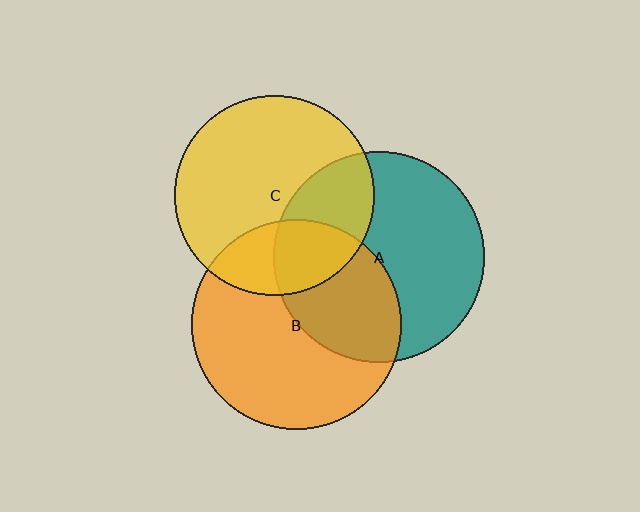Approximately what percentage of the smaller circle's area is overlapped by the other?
Approximately 30%.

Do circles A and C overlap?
Yes.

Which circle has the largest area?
Circle A (teal).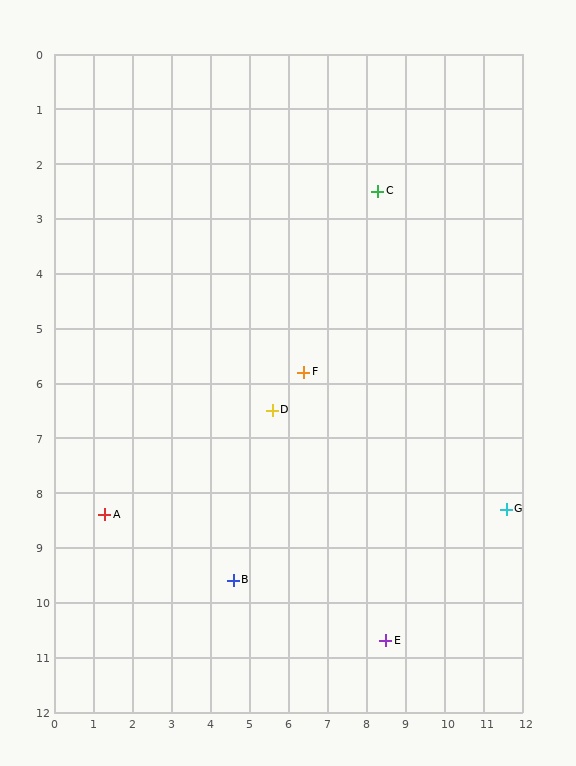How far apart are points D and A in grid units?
Points D and A are about 4.7 grid units apart.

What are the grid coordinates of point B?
Point B is at approximately (4.6, 9.6).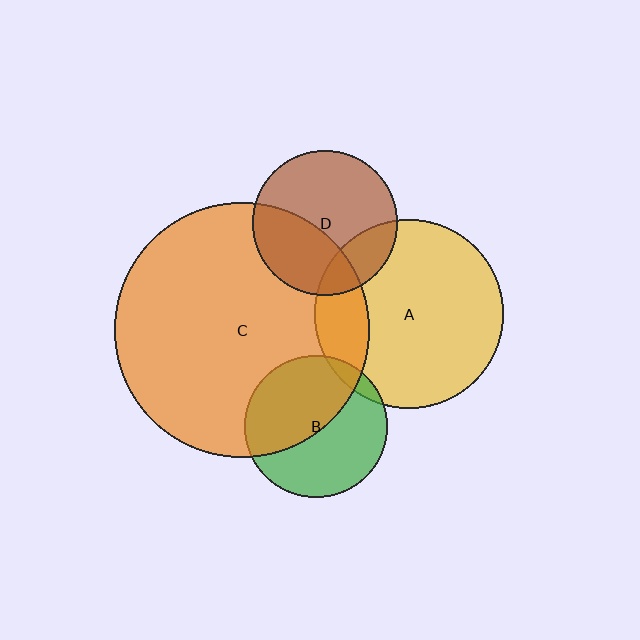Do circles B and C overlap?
Yes.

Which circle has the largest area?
Circle C (orange).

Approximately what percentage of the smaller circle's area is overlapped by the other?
Approximately 50%.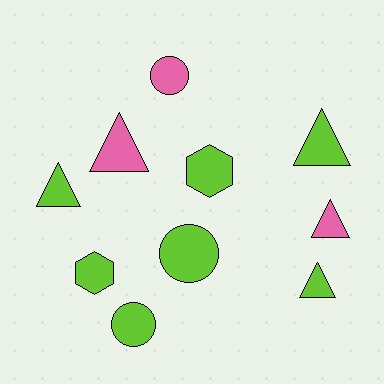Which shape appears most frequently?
Triangle, with 5 objects.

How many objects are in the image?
There are 10 objects.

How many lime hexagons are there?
There are 2 lime hexagons.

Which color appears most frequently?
Lime, with 7 objects.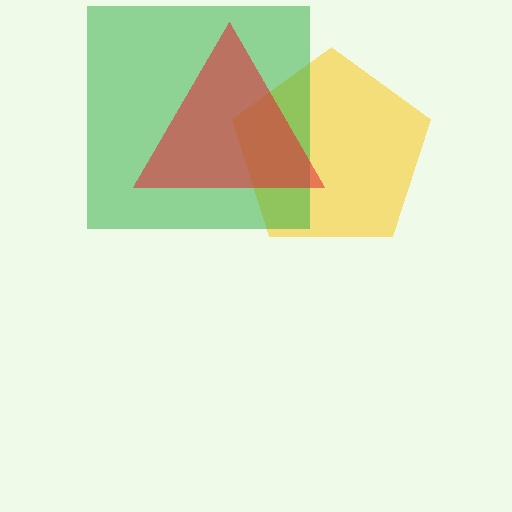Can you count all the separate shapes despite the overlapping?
Yes, there are 3 separate shapes.